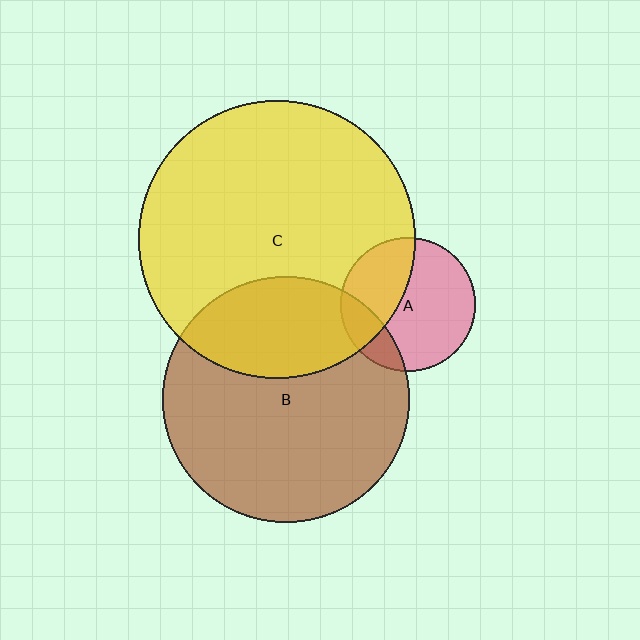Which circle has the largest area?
Circle C (yellow).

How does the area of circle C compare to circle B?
Approximately 1.3 times.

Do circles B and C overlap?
Yes.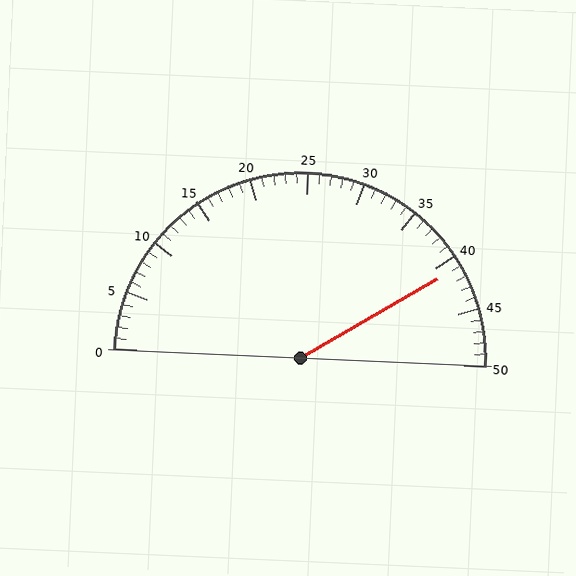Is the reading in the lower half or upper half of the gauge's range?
The reading is in the upper half of the range (0 to 50).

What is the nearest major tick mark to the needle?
The nearest major tick mark is 40.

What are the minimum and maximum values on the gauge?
The gauge ranges from 0 to 50.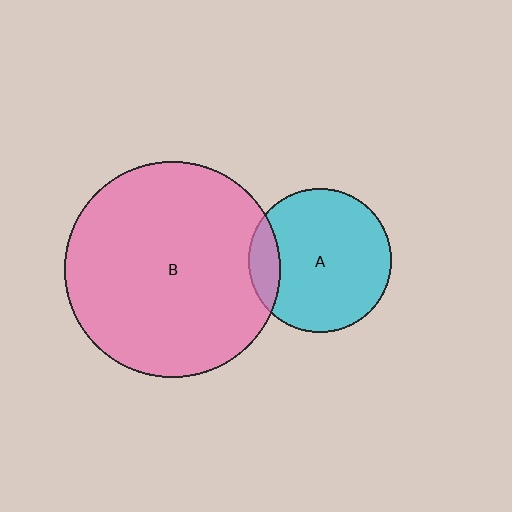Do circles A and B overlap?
Yes.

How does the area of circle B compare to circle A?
Approximately 2.3 times.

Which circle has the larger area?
Circle B (pink).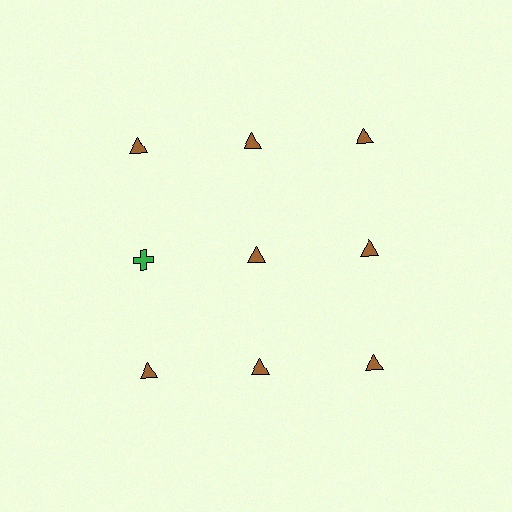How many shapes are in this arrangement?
There are 9 shapes arranged in a grid pattern.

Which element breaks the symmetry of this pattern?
The green cross in the second row, leftmost column breaks the symmetry. All other shapes are brown triangles.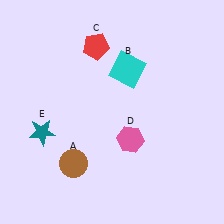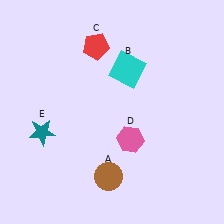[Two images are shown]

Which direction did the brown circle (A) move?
The brown circle (A) moved right.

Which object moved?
The brown circle (A) moved right.